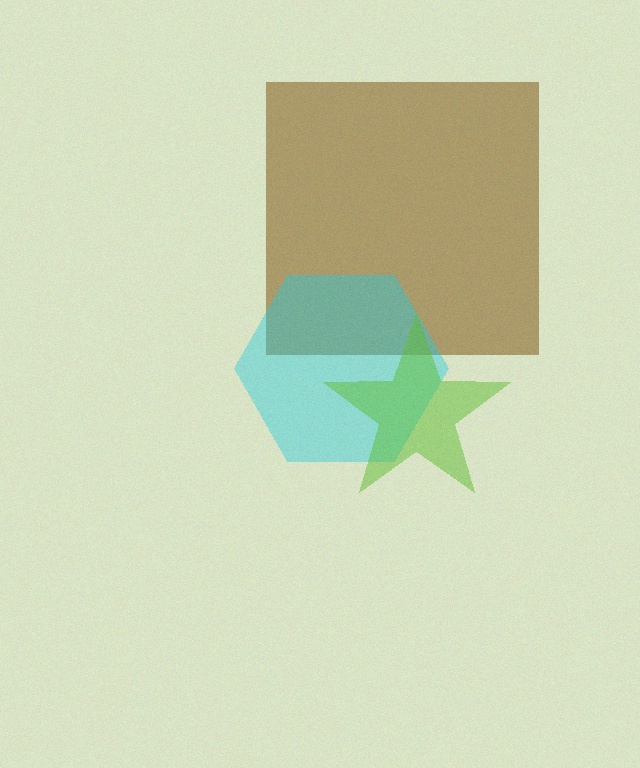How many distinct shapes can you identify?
There are 3 distinct shapes: a brown square, a cyan hexagon, a lime star.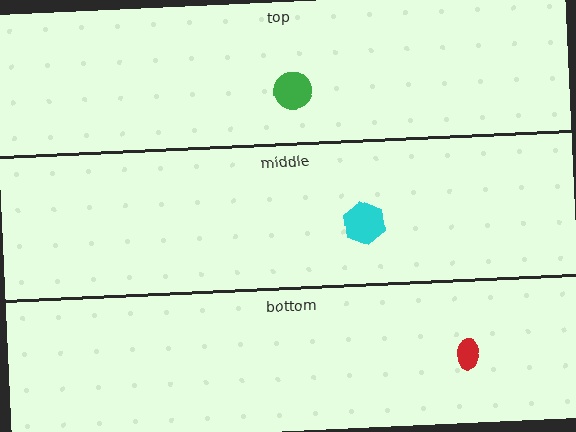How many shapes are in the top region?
1.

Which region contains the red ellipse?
The bottom region.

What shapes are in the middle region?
The cyan hexagon.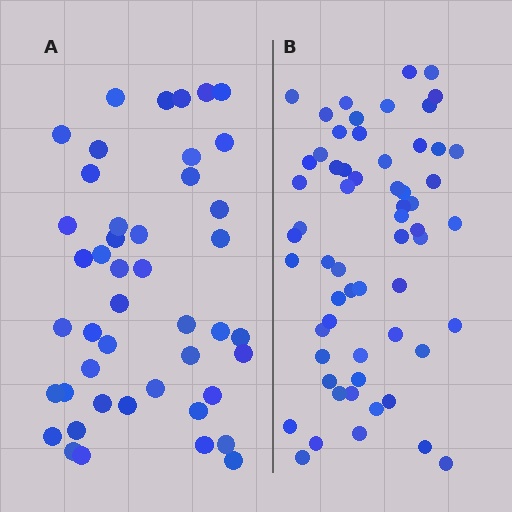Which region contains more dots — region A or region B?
Region B (the right region) has more dots.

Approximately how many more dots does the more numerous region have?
Region B has approximately 15 more dots than region A.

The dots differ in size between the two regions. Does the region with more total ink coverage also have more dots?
No. Region A has more total ink coverage because its dots are larger, but region B actually contains more individual dots. Total area can be misleading — the number of items is what matters here.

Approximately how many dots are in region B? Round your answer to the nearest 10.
About 60 dots.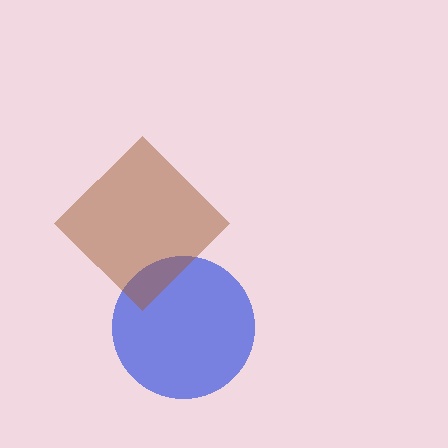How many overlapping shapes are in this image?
There are 2 overlapping shapes in the image.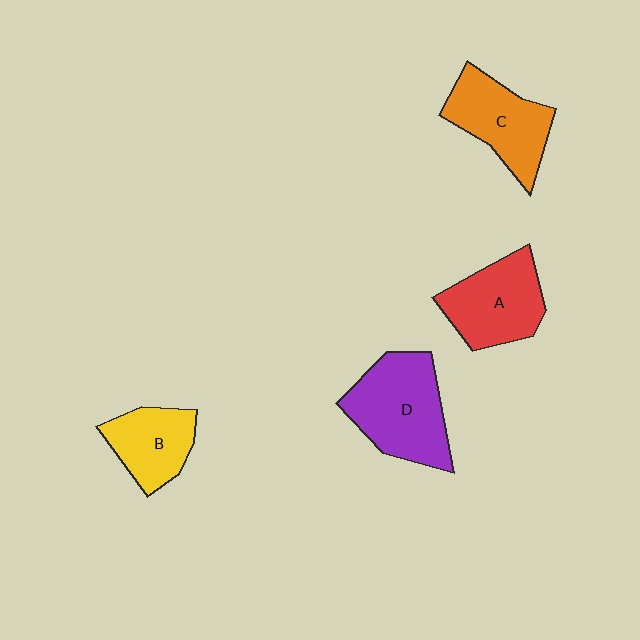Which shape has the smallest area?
Shape B (yellow).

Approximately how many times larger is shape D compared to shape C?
Approximately 1.2 times.